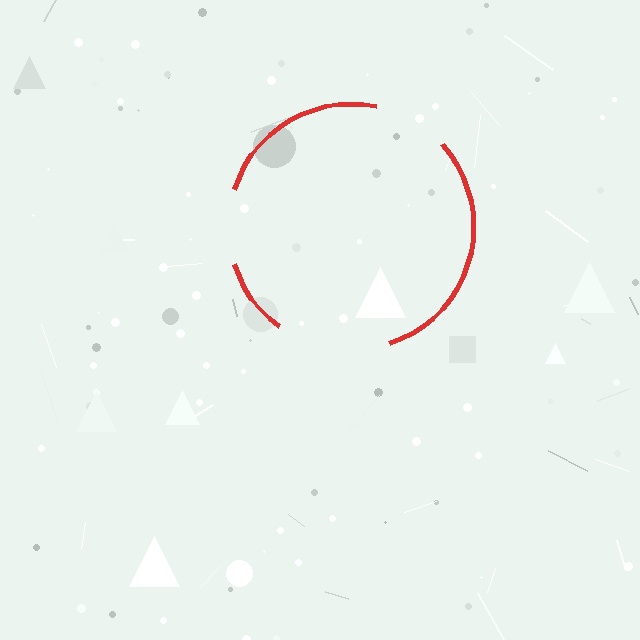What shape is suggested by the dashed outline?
The dashed outline suggests a circle.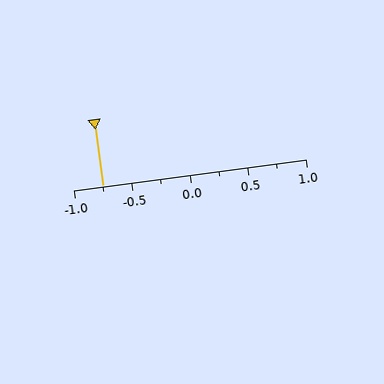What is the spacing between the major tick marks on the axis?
The major ticks are spaced 0.5 apart.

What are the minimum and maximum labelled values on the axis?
The axis runs from -1.0 to 1.0.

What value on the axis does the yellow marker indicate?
The marker indicates approximately -0.75.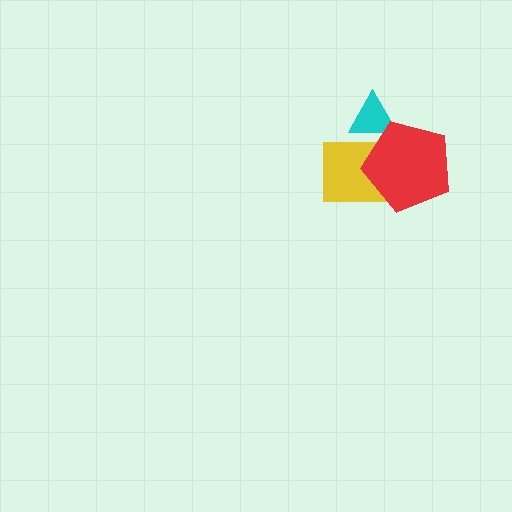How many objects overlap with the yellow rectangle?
2 objects overlap with the yellow rectangle.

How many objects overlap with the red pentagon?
2 objects overlap with the red pentagon.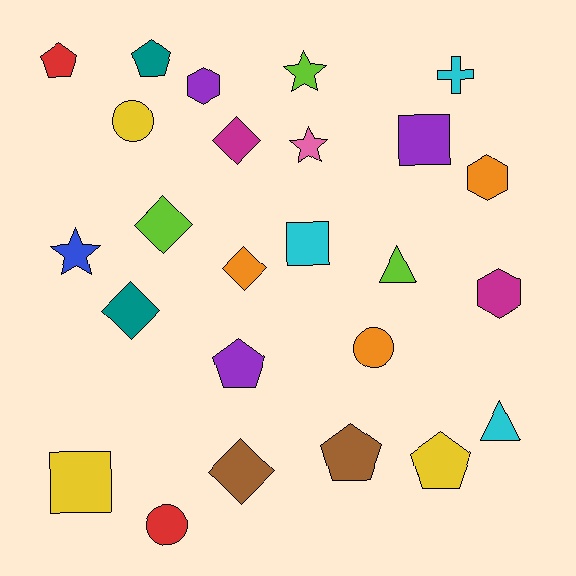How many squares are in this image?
There are 3 squares.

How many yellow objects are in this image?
There are 3 yellow objects.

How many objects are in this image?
There are 25 objects.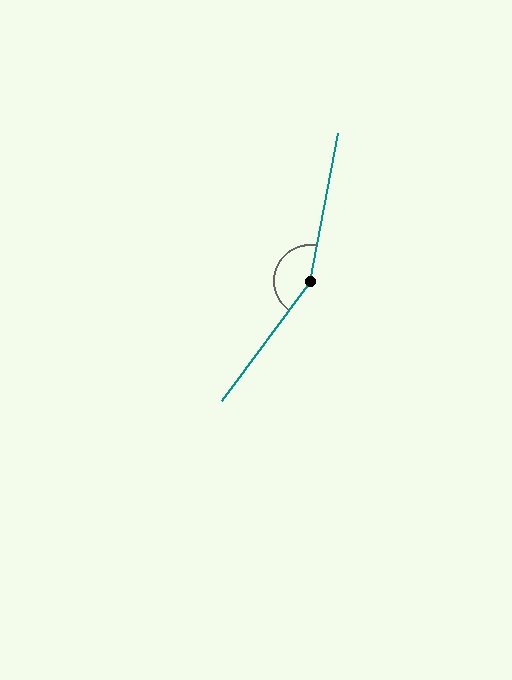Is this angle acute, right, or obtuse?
It is obtuse.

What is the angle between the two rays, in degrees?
Approximately 154 degrees.